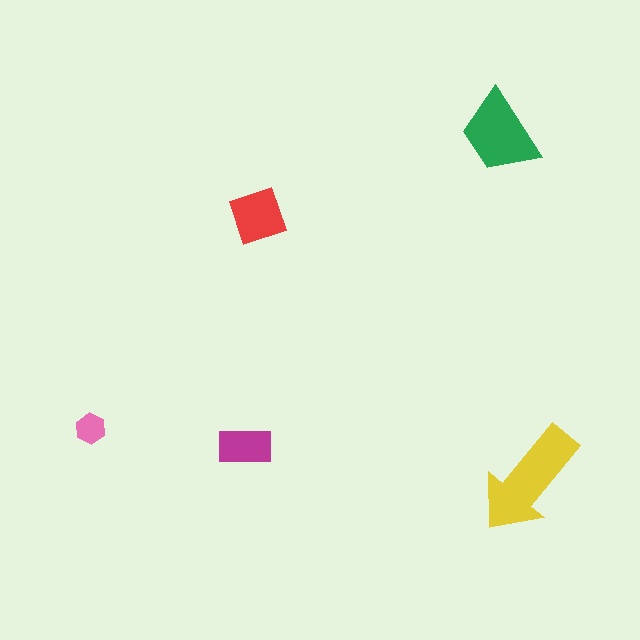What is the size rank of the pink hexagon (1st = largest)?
5th.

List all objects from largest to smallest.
The yellow arrow, the green trapezoid, the red square, the magenta rectangle, the pink hexagon.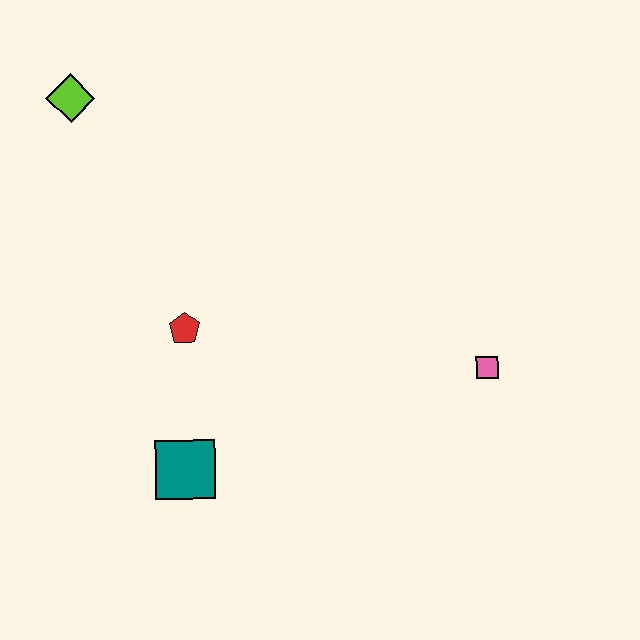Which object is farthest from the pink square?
The lime diamond is farthest from the pink square.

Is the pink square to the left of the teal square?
No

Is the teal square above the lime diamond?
No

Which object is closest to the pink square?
The red pentagon is closest to the pink square.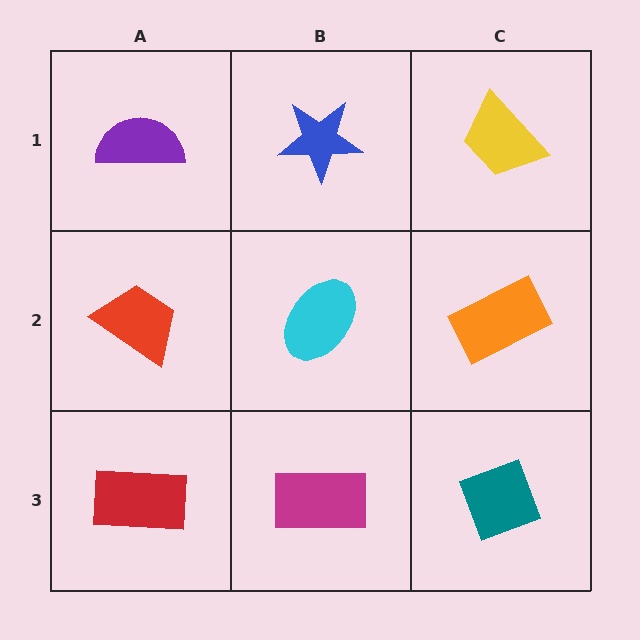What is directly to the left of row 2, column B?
A red trapezoid.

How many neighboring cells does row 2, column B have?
4.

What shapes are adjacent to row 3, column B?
A cyan ellipse (row 2, column B), a red rectangle (row 3, column A), a teal diamond (row 3, column C).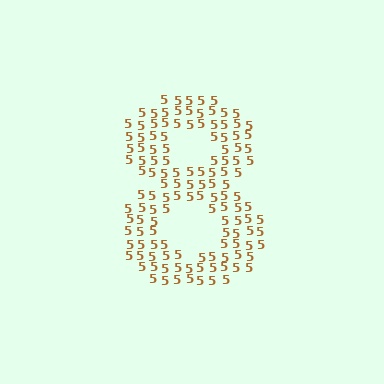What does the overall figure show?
The overall figure shows the digit 8.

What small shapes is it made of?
It is made of small digit 5's.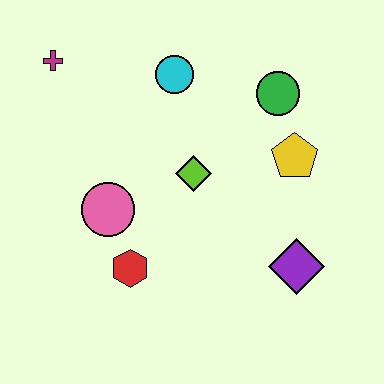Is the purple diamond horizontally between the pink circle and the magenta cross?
No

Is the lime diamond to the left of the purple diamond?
Yes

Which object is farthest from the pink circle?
The green circle is farthest from the pink circle.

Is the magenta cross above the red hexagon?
Yes